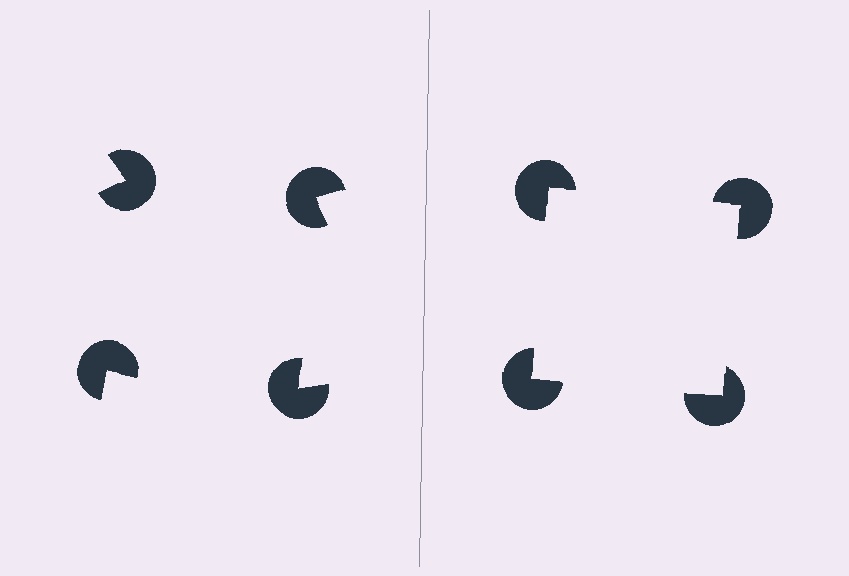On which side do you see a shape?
An illusory square appears on the right side. On the left side the wedge cuts are rotated, so no coherent shape forms.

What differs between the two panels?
The pac-man discs are positioned identically on both sides; only the wedge orientations differ. On the right they align to a square; on the left they are misaligned.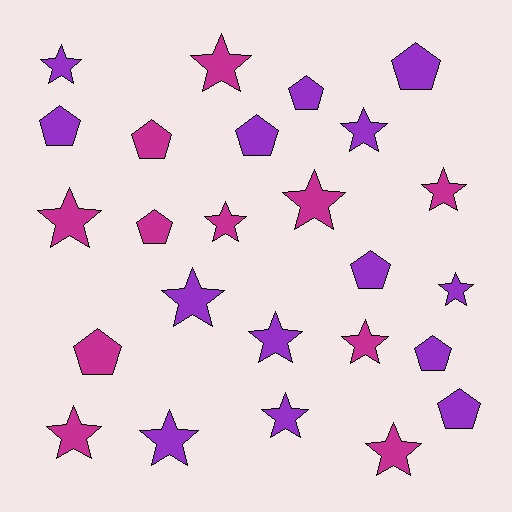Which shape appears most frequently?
Star, with 15 objects.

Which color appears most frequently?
Purple, with 14 objects.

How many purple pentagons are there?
There are 7 purple pentagons.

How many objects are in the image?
There are 25 objects.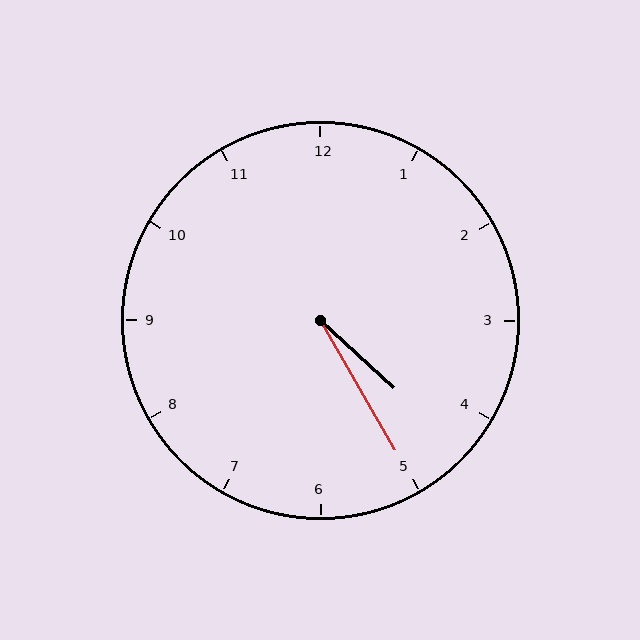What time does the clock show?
4:25.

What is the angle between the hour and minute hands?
Approximately 18 degrees.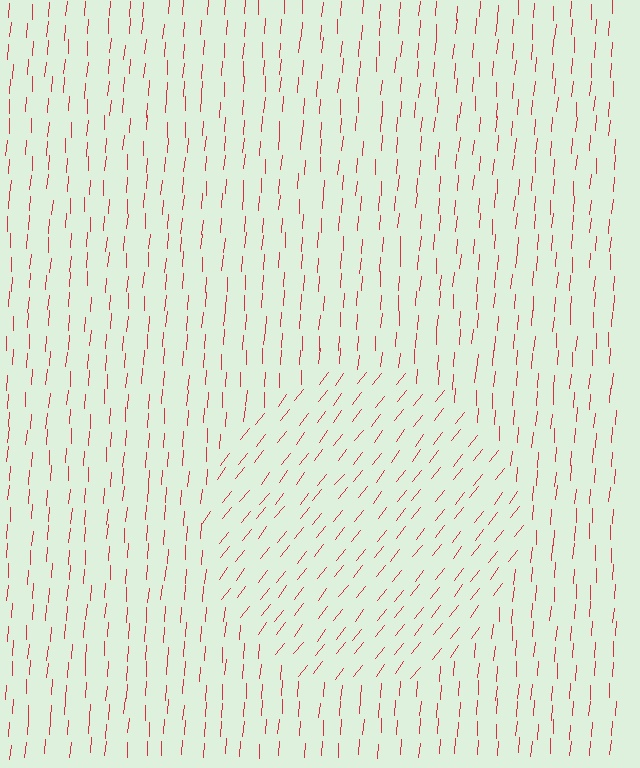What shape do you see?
I see a circle.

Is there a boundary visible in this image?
Yes, there is a texture boundary formed by a change in line orientation.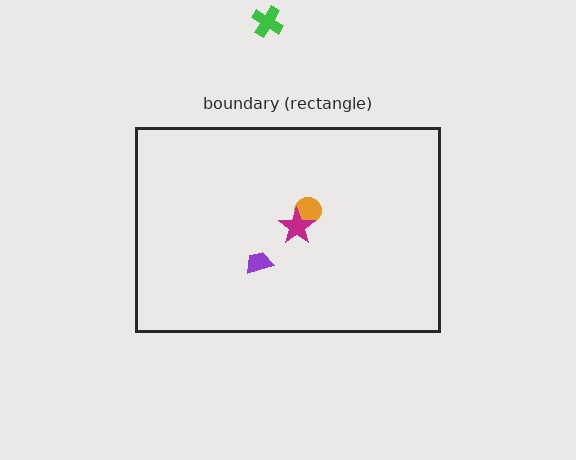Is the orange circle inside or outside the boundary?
Inside.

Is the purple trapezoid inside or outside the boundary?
Inside.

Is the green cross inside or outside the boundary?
Outside.